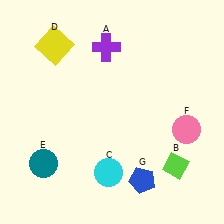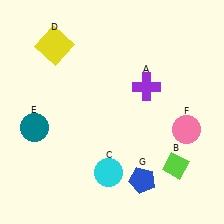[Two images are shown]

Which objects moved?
The objects that moved are: the purple cross (A), the teal circle (E).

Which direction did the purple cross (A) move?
The purple cross (A) moved right.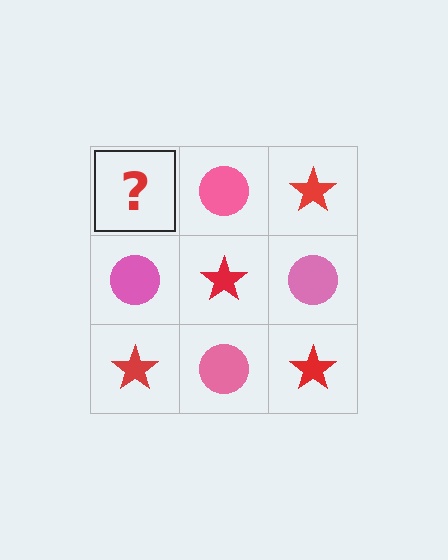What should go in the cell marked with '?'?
The missing cell should contain a red star.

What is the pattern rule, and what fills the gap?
The rule is that it alternates red star and pink circle in a checkerboard pattern. The gap should be filled with a red star.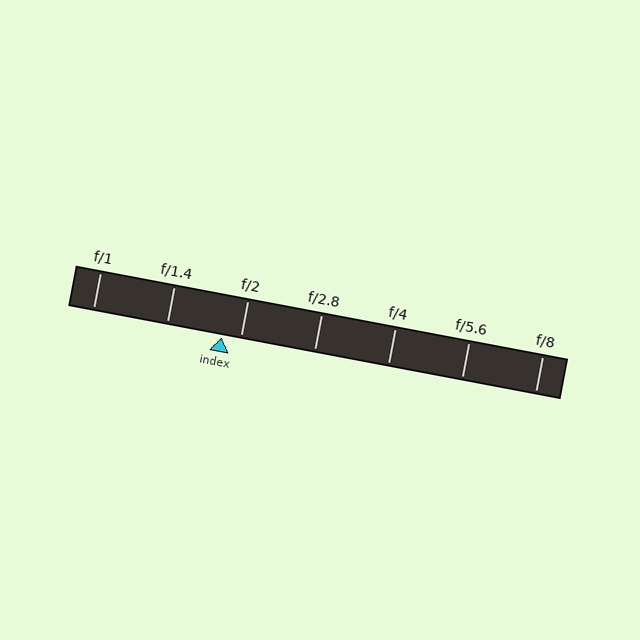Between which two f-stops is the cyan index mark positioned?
The index mark is between f/1.4 and f/2.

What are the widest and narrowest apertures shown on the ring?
The widest aperture shown is f/1 and the narrowest is f/8.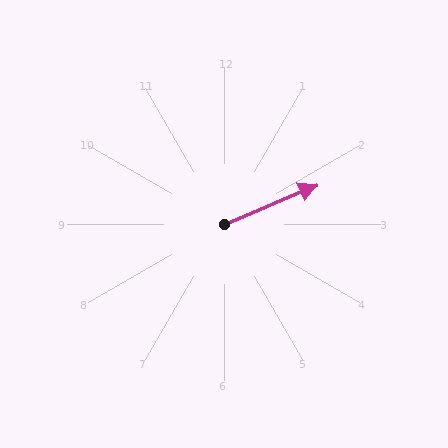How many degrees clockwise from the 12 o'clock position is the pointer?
Approximately 67 degrees.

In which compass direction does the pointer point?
Northeast.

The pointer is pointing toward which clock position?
Roughly 2 o'clock.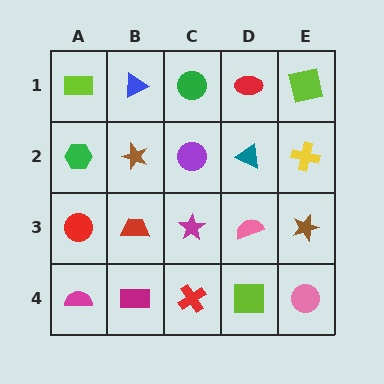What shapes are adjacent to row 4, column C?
A magenta star (row 3, column C), a magenta rectangle (row 4, column B), a lime square (row 4, column D).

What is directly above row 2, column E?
A lime square.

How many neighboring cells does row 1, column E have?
2.